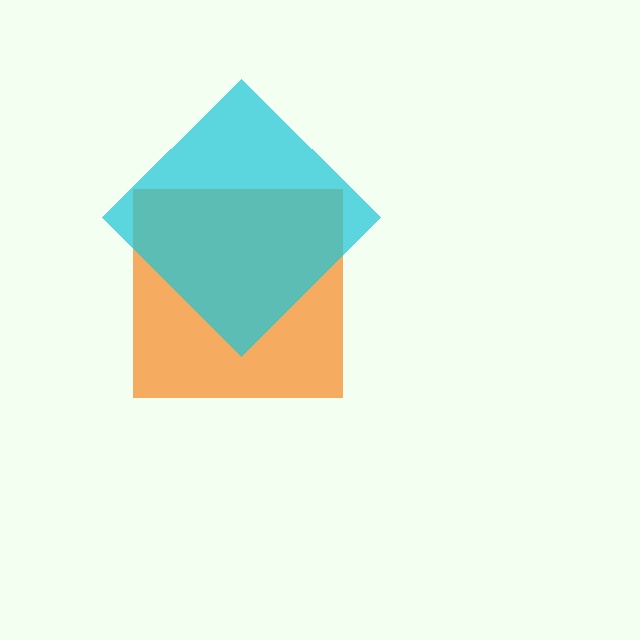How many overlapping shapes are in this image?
There are 2 overlapping shapes in the image.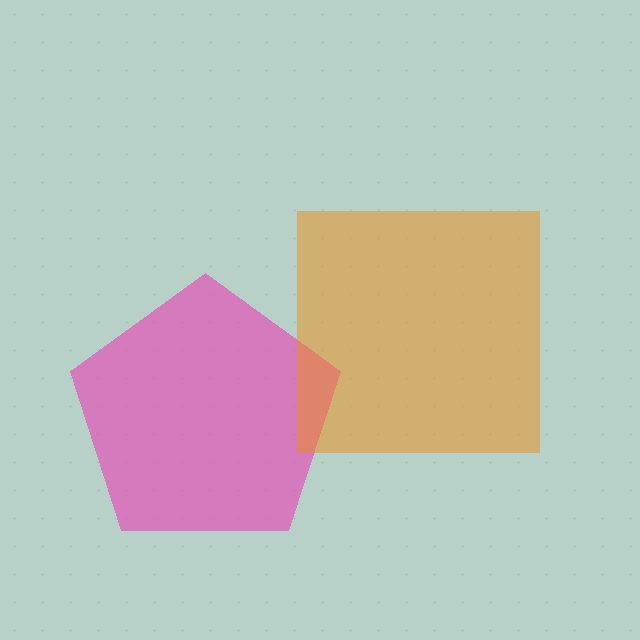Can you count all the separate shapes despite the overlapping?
Yes, there are 2 separate shapes.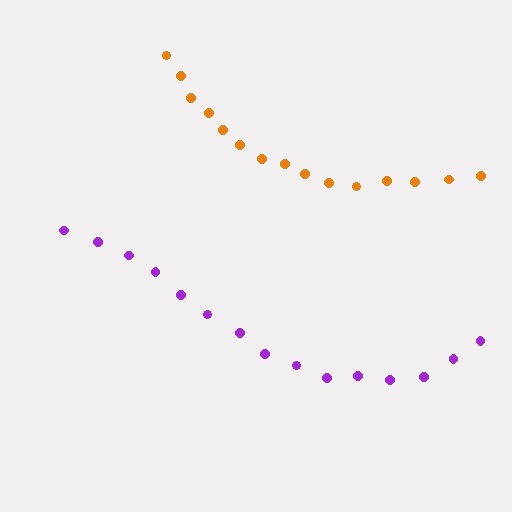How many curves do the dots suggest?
There are 2 distinct paths.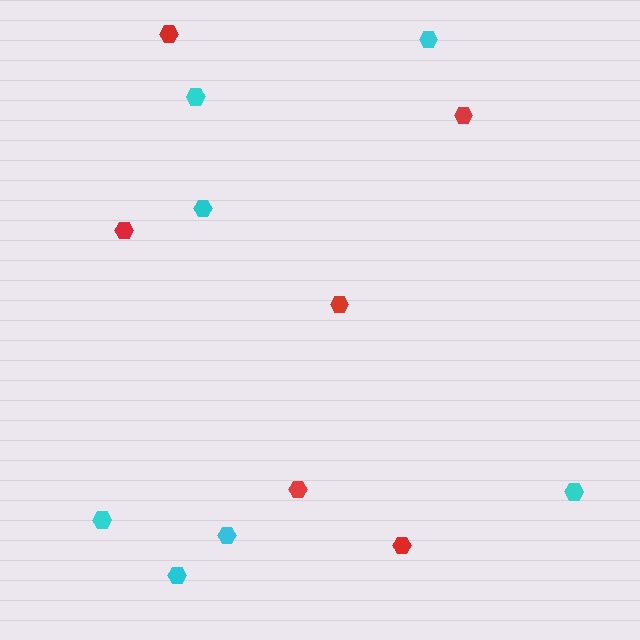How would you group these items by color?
There are 2 groups: one group of cyan hexagons (7) and one group of red hexagons (6).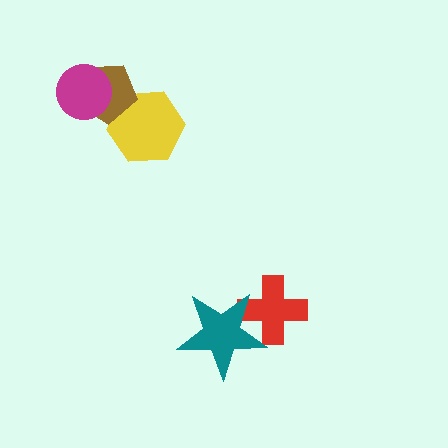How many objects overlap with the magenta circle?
1 object overlaps with the magenta circle.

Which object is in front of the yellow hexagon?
The brown pentagon is in front of the yellow hexagon.